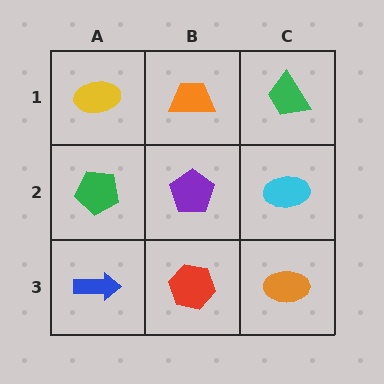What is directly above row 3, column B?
A purple pentagon.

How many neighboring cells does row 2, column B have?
4.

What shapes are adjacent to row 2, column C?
A green trapezoid (row 1, column C), an orange ellipse (row 3, column C), a purple pentagon (row 2, column B).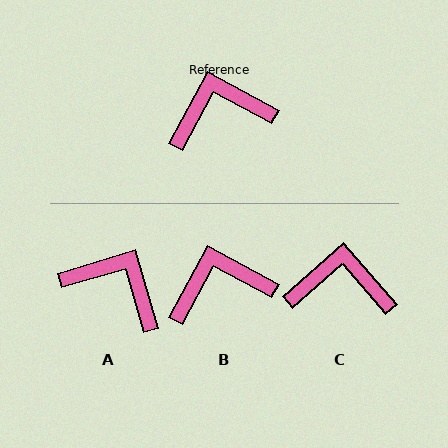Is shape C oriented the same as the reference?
No, it is off by about 20 degrees.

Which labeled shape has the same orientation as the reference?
B.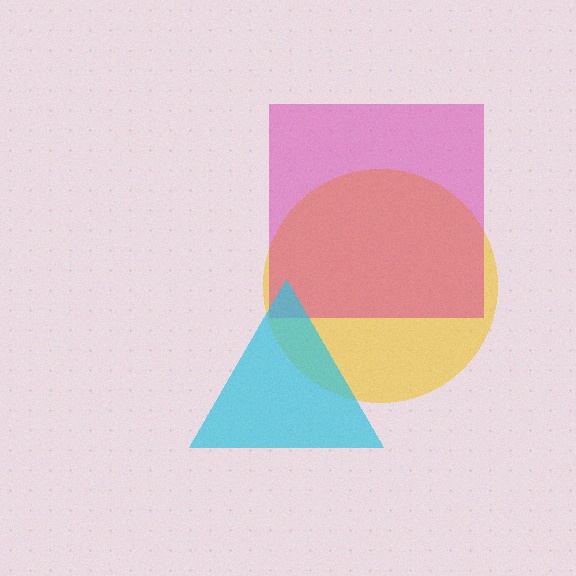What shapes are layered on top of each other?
The layered shapes are: a yellow circle, a magenta square, a cyan triangle.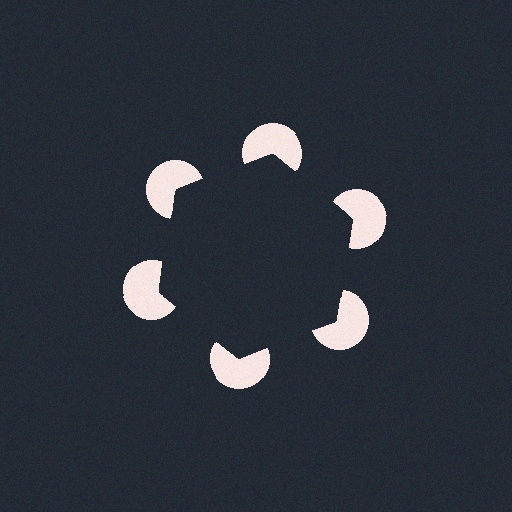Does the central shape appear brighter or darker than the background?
It typically appears slightly darker than the background, even though no actual brightness change is drawn.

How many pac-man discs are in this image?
There are 6 — one at each vertex of the illusory hexagon.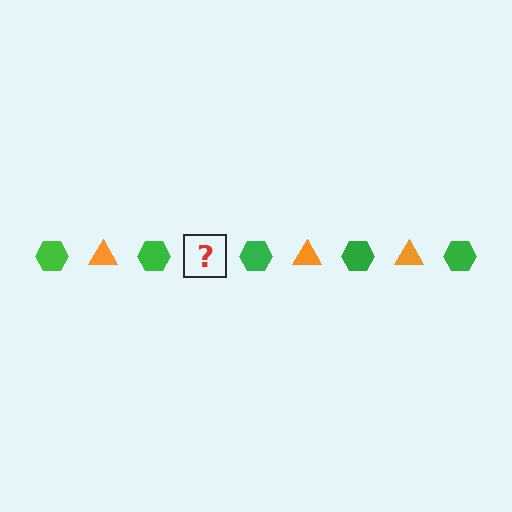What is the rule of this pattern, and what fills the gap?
The rule is that the pattern alternates between green hexagon and orange triangle. The gap should be filled with an orange triangle.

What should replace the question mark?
The question mark should be replaced with an orange triangle.